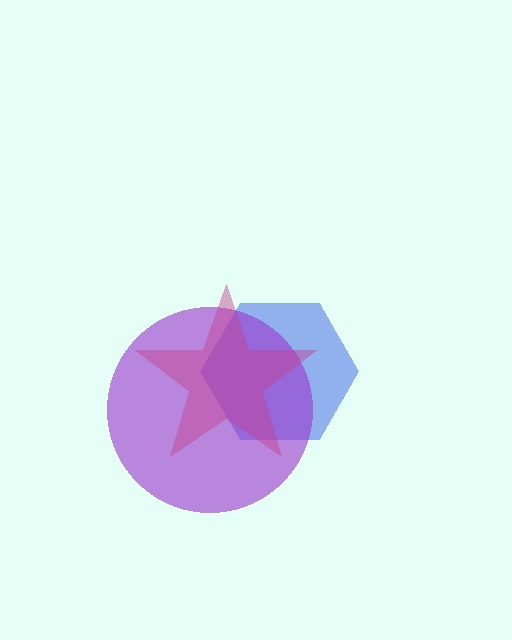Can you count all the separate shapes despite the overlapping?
Yes, there are 3 separate shapes.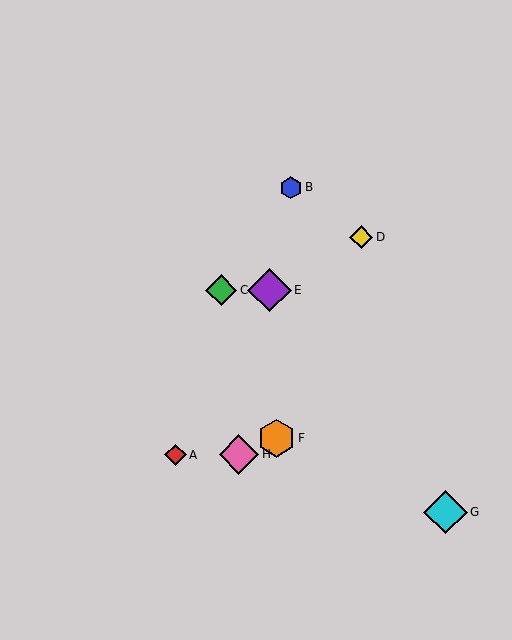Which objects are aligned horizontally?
Objects C, E are aligned horizontally.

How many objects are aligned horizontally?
2 objects (C, E) are aligned horizontally.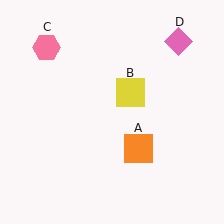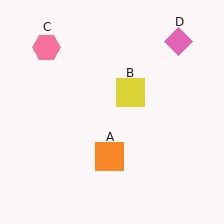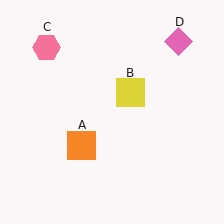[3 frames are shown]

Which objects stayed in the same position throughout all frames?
Yellow square (object B) and pink hexagon (object C) and pink diamond (object D) remained stationary.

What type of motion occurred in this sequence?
The orange square (object A) rotated clockwise around the center of the scene.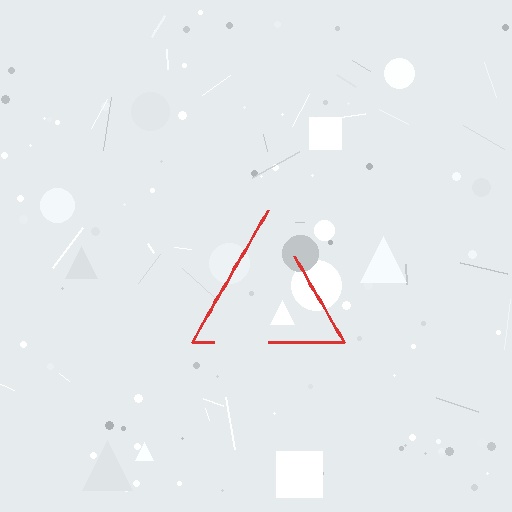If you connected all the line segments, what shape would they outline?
They would outline a triangle.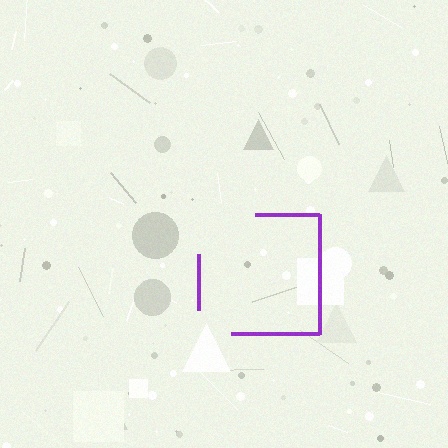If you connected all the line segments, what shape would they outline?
They would outline a square.